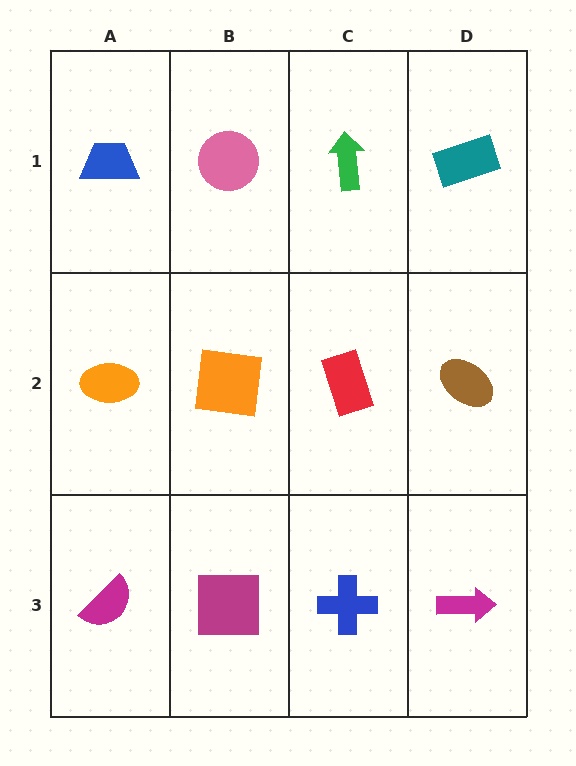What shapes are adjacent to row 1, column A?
An orange ellipse (row 2, column A), a pink circle (row 1, column B).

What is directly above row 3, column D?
A brown ellipse.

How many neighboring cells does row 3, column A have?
2.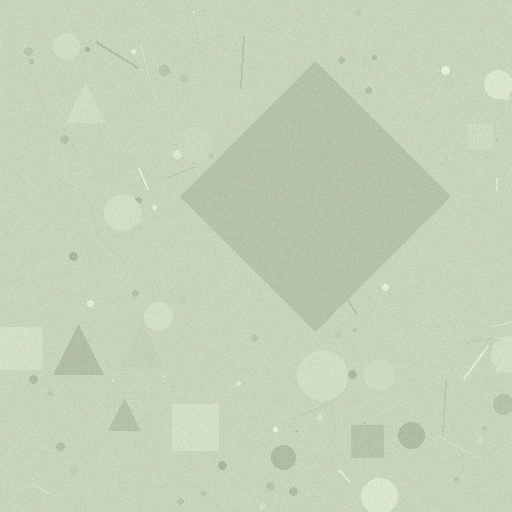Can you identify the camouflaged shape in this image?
The camouflaged shape is a diamond.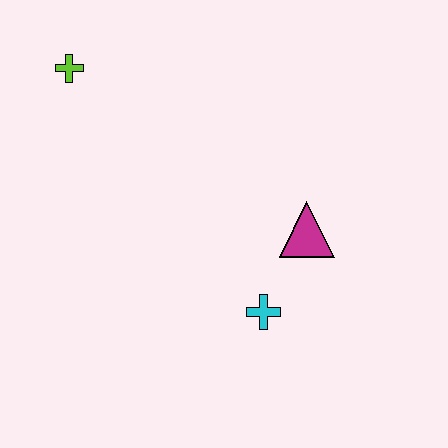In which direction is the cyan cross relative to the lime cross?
The cyan cross is below the lime cross.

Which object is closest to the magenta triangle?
The cyan cross is closest to the magenta triangle.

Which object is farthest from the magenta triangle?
The lime cross is farthest from the magenta triangle.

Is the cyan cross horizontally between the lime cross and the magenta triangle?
Yes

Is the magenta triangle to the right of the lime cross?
Yes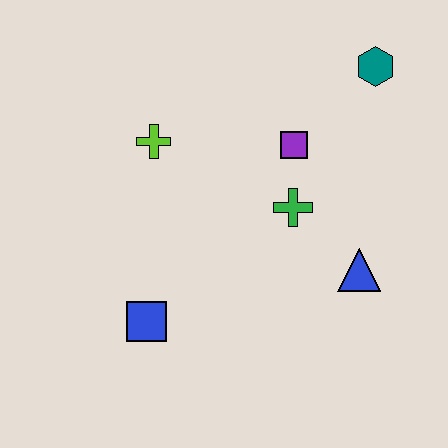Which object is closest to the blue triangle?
The green cross is closest to the blue triangle.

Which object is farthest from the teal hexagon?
The blue square is farthest from the teal hexagon.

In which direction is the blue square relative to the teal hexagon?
The blue square is below the teal hexagon.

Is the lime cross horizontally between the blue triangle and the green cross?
No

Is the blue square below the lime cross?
Yes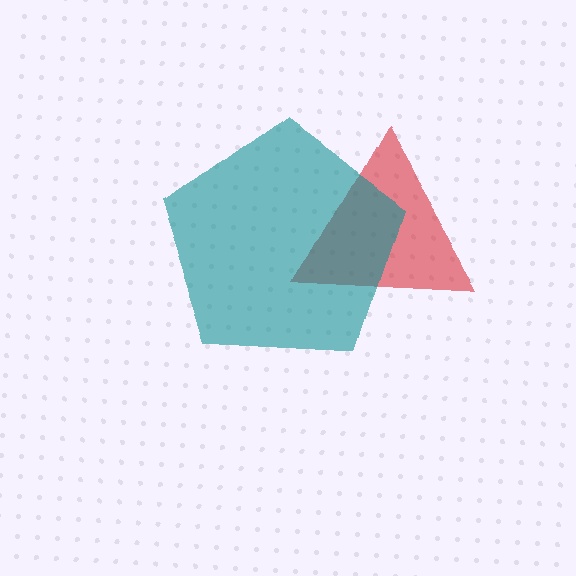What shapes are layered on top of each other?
The layered shapes are: a red triangle, a teal pentagon.